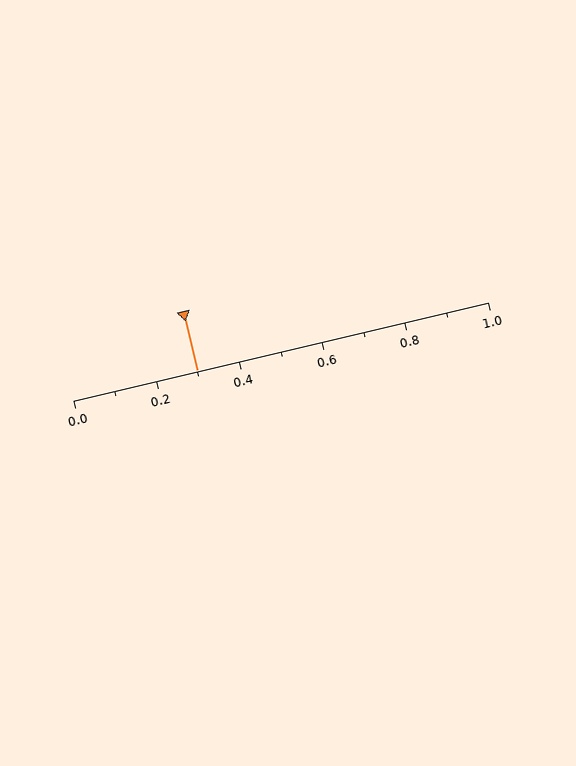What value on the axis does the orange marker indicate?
The marker indicates approximately 0.3.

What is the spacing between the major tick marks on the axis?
The major ticks are spaced 0.2 apart.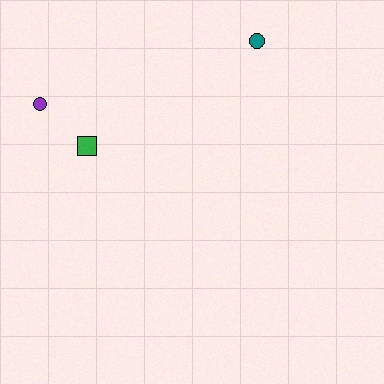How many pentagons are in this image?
There are no pentagons.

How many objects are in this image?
There are 3 objects.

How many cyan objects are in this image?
There are no cyan objects.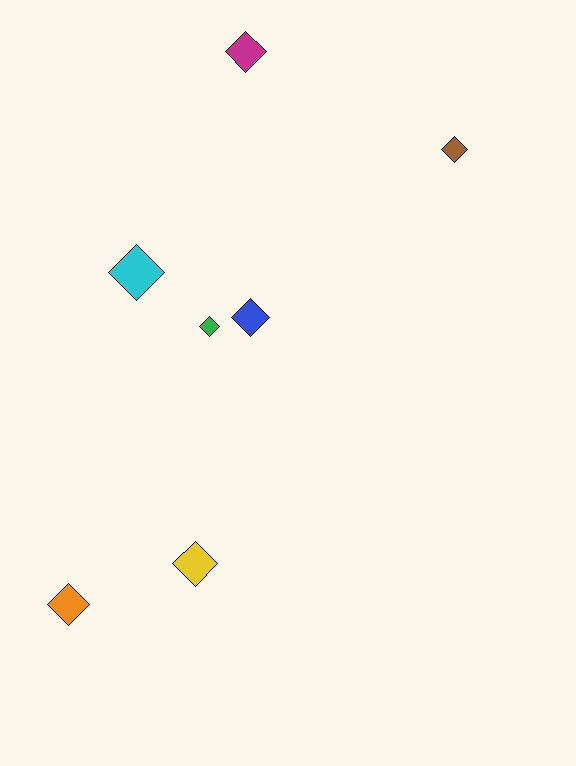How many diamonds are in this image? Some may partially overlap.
There are 7 diamonds.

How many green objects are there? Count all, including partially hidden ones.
There is 1 green object.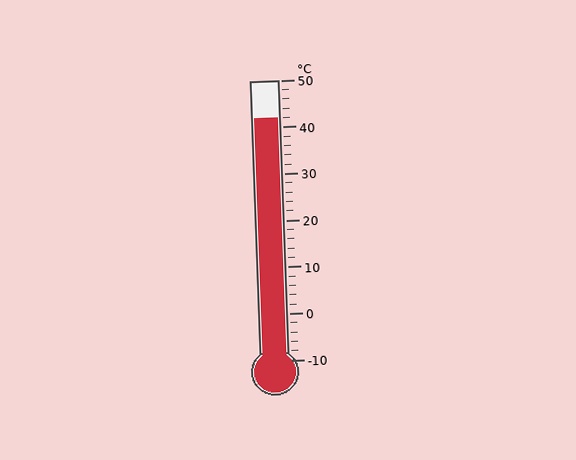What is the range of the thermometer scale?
The thermometer scale ranges from -10°C to 50°C.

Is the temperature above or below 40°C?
The temperature is above 40°C.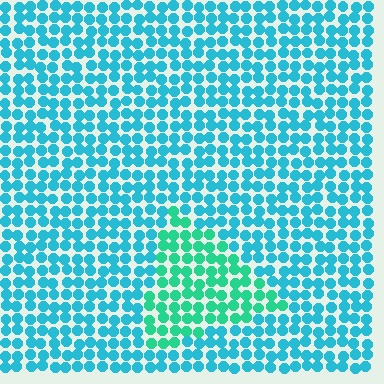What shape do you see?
I see a triangle.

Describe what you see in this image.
The image is filled with small cyan elements in a uniform arrangement. A triangle-shaped region is visible where the elements are tinted to a slightly different hue, forming a subtle color boundary.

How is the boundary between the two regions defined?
The boundary is defined purely by a slight shift in hue (about 33 degrees). Spacing, size, and orientation are identical on both sides.